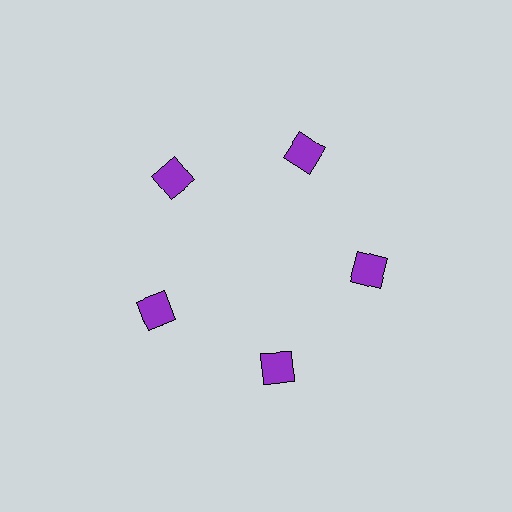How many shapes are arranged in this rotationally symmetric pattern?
There are 5 shapes, arranged in 5 groups of 1.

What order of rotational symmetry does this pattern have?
This pattern has 5-fold rotational symmetry.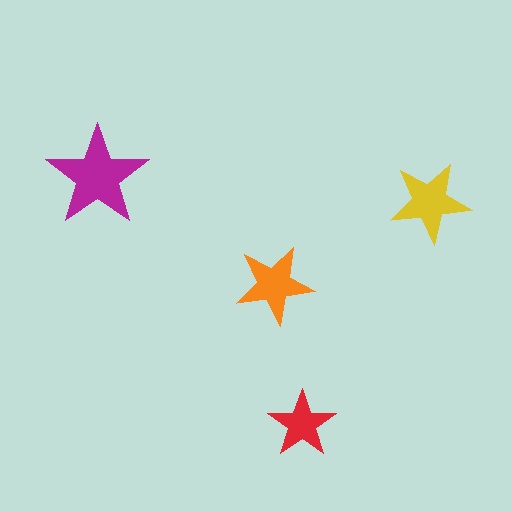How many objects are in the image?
There are 4 objects in the image.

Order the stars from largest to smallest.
the magenta one, the yellow one, the orange one, the red one.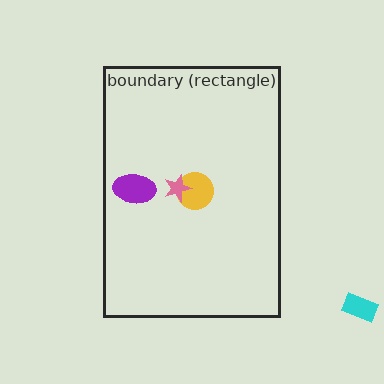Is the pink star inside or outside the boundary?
Inside.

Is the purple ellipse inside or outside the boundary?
Inside.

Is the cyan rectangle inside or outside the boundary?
Outside.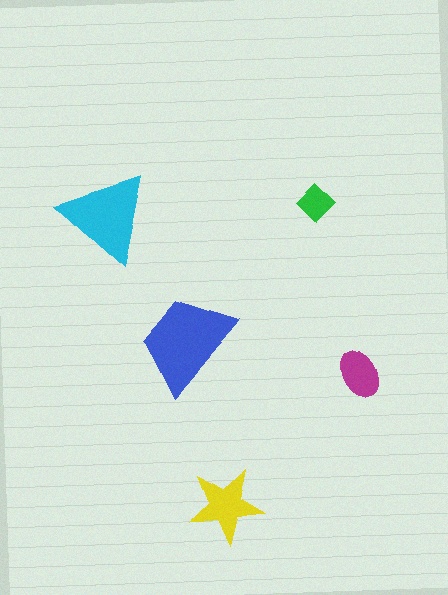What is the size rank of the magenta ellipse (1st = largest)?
4th.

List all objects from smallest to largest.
The green diamond, the magenta ellipse, the yellow star, the cyan triangle, the blue trapezoid.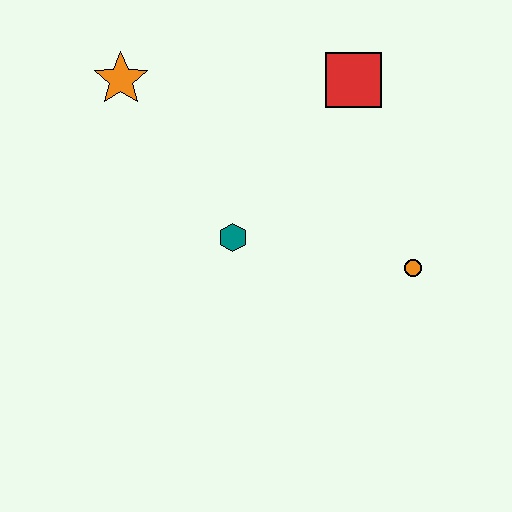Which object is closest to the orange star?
The teal hexagon is closest to the orange star.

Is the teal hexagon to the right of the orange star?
Yes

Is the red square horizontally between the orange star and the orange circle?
Yes